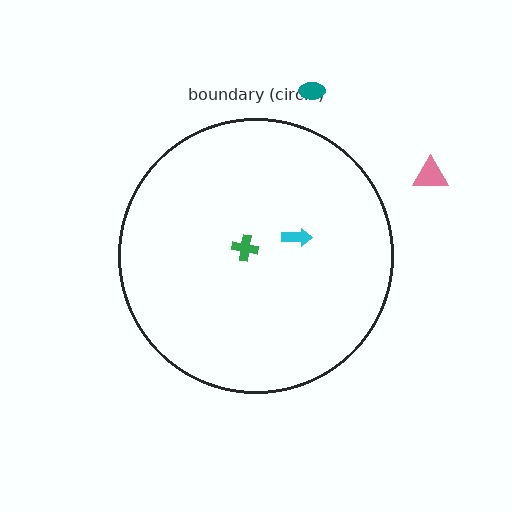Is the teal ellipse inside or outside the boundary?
Outside.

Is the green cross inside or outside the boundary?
Inside.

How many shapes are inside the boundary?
2 inside, 2 outside.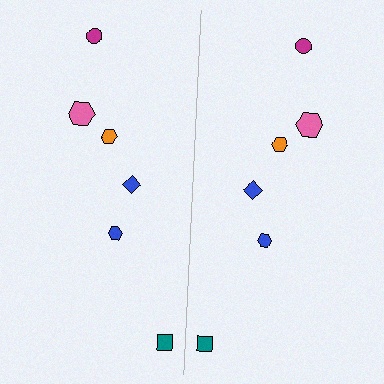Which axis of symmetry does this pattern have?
The pattern has a vertical axis of symmetry running through the center of the image.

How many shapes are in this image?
There are 12 shapes in this image.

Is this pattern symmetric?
Yes, this pattern has bilateral (reflection) symmetry.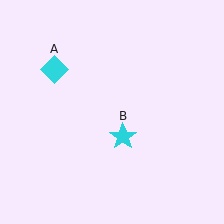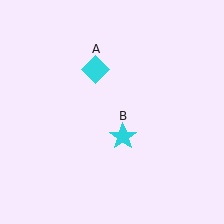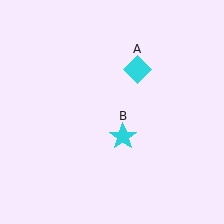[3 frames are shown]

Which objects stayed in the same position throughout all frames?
Cyan star (object B) remained stationary.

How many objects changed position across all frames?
1 object changed position: cyan diamond (object A).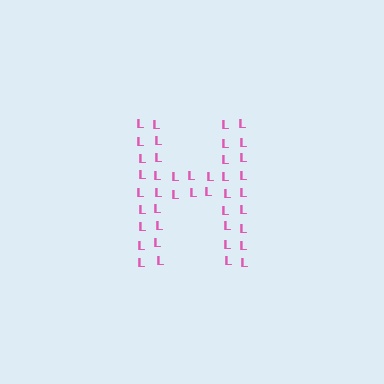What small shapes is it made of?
It is made of small letter L's.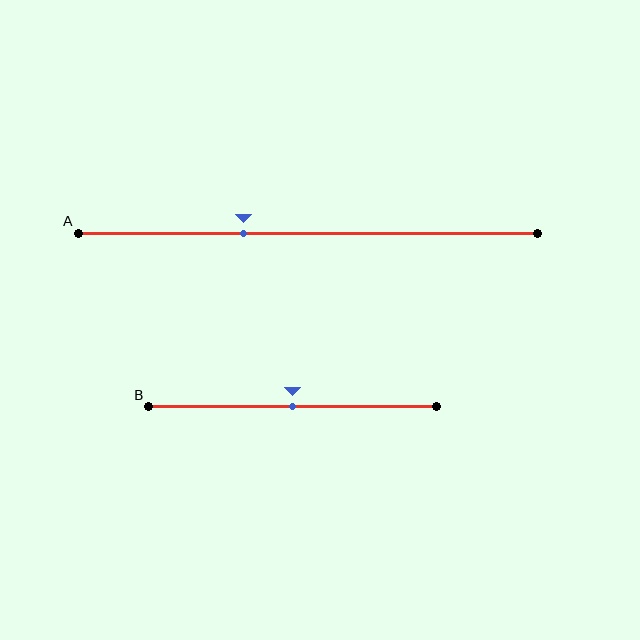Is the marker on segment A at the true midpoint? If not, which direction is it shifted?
No, the marker on segment A is shifted to the left by about 14% of the segment length.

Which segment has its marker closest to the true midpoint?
Segment B has its marker closest to the true midpoint.